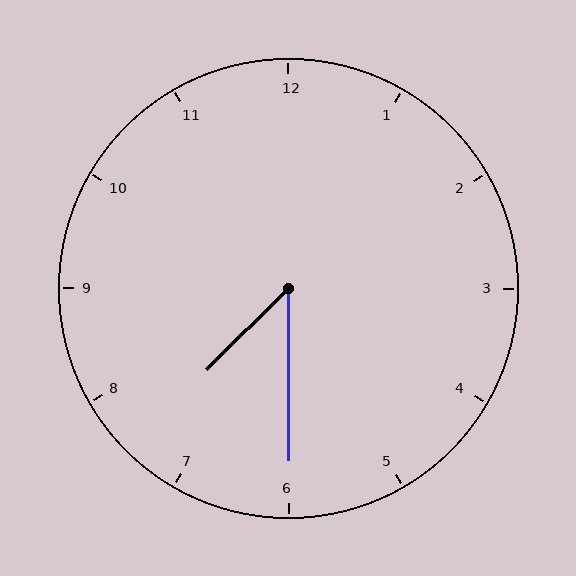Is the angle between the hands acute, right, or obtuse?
It is acute.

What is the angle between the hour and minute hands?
Approximately 45 degrees.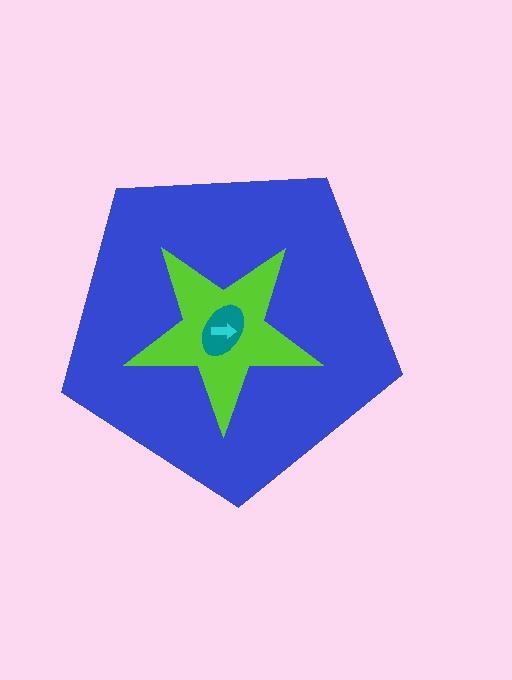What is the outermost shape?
The blue pentagon.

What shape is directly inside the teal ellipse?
The cyan arrow.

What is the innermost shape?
The cyan arrow.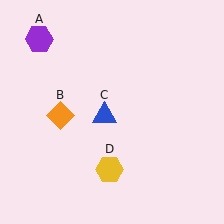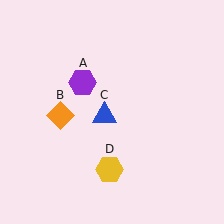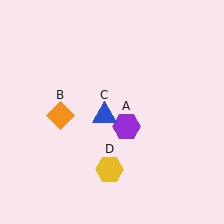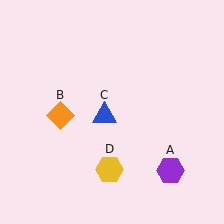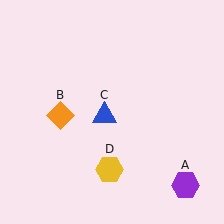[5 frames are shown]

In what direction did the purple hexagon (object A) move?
The purple hexagon (object A) moved down and to the right.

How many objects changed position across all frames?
1 object changed position: purple hexagon (object A).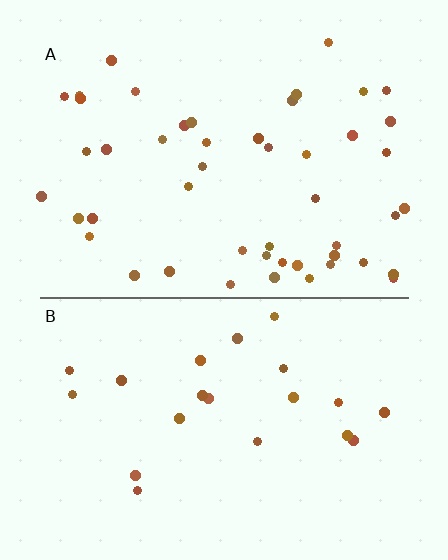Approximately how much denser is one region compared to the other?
Approximately 2.3× — region A over region B.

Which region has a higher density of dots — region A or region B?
A (the top).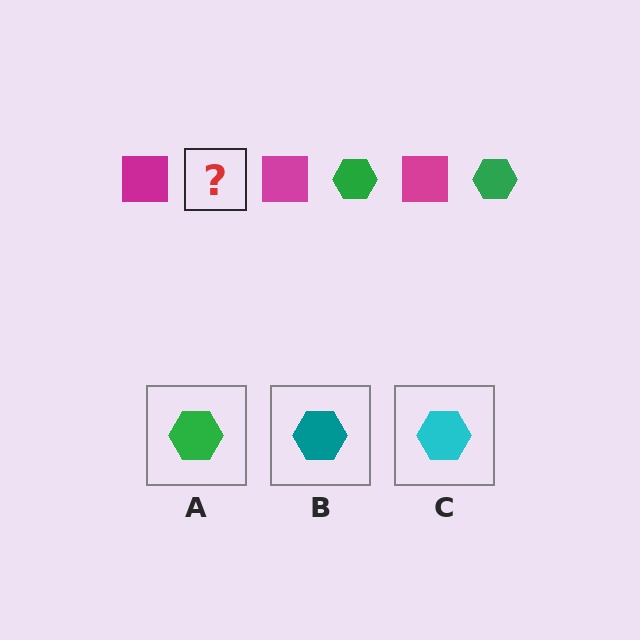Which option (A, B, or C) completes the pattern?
A.